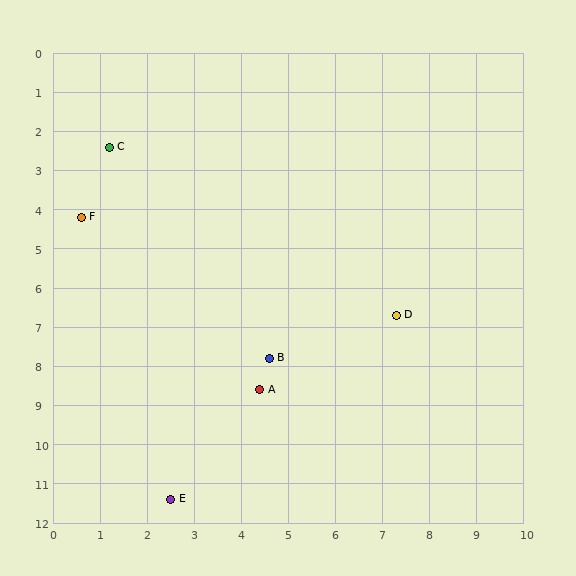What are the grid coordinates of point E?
Point E is at approximately (2.5, 11.4).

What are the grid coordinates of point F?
Point F is at approximately (0.6, 4.2).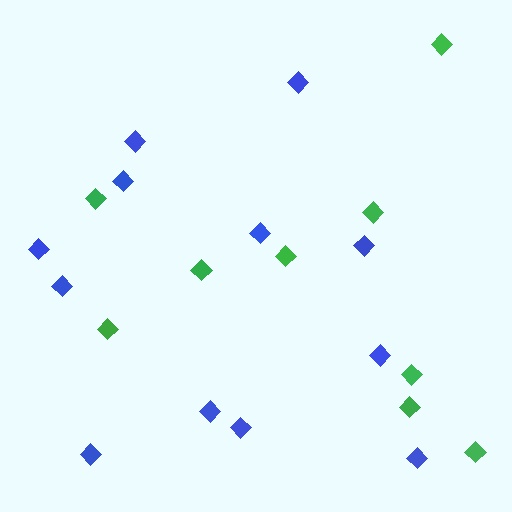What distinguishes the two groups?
There are 2 groups: one group of blue diamonds (12) and one group of green diamonds (9).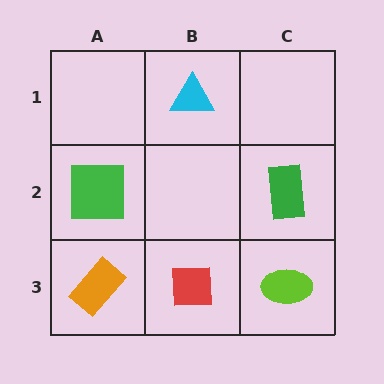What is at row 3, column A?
An orange rectangle.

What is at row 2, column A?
A green square.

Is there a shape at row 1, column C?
No, that cell is empty.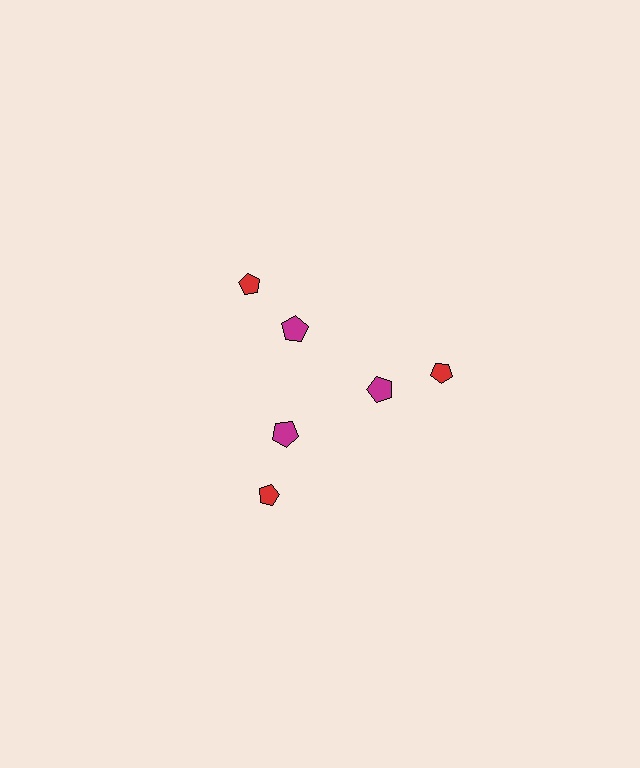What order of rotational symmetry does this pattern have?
This pattern has 3-fold rotational symmetry.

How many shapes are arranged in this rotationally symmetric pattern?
There are 6 shapes, arranged in 3 groups of 2.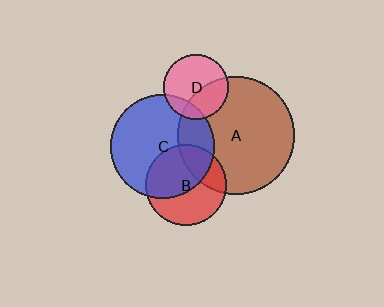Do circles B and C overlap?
Yes.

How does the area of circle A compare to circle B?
Approximately 2.1 times.